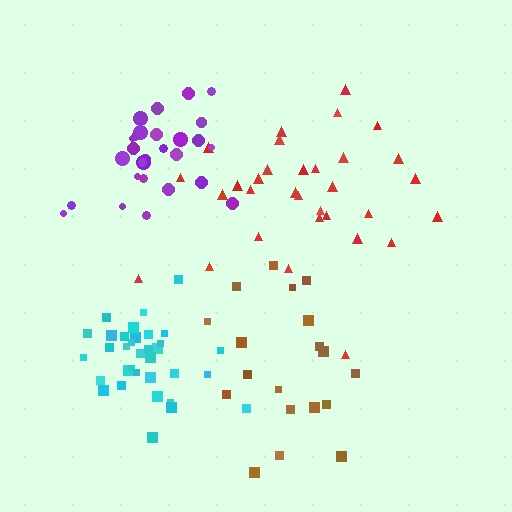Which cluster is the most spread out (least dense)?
Brown.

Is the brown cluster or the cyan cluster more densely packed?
Cyan.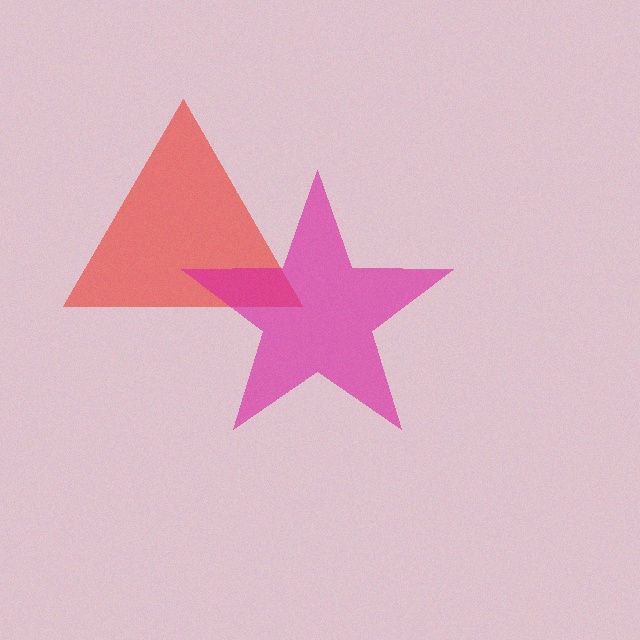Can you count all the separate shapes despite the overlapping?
Yes, there are 2 separate shapes.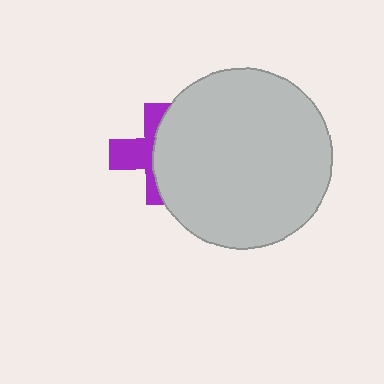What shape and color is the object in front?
The object in front is a light gray circle.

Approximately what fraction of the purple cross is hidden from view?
Roughly 56% of the purple cross is hidden behind the light gray circle.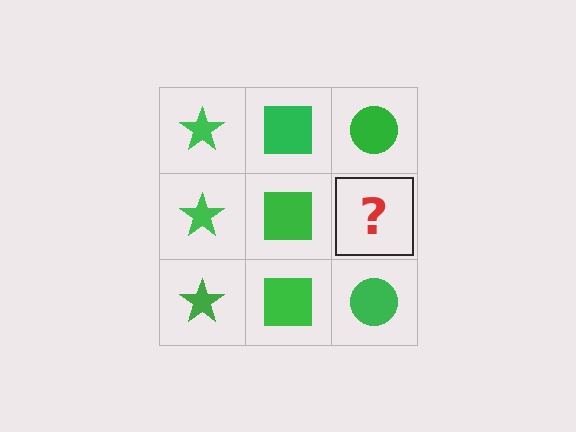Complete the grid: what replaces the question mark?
The question mark should be replaced with a green circle.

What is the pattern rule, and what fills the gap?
The rule is that each column has a consistent shape. The gap should be filled with a green circle.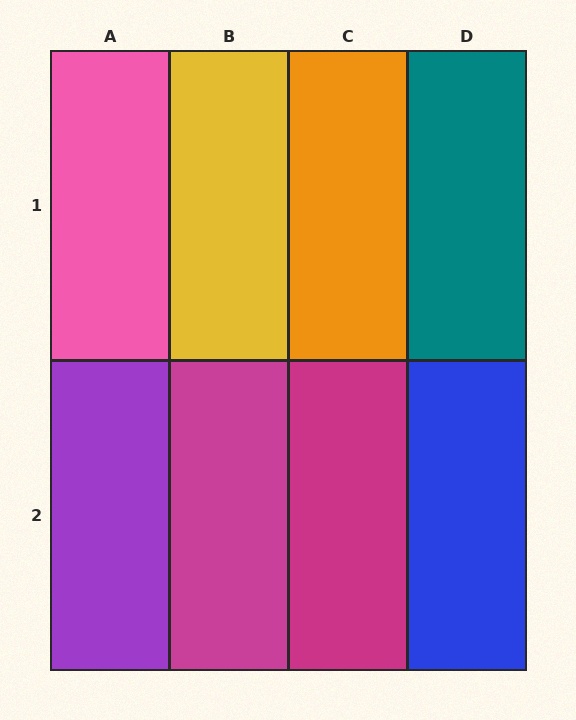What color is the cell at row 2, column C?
Magenta.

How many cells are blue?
1 cell is blue.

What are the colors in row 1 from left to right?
Pink, yellow, orange, teal.